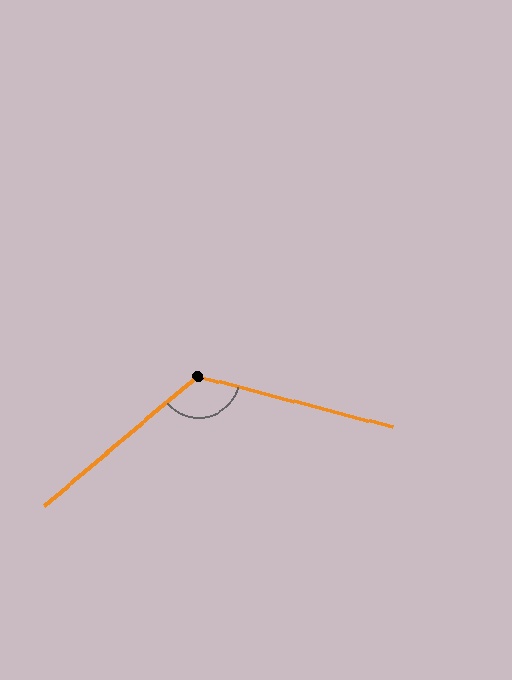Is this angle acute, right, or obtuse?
It is obtuse.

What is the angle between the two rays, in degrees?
Approximately 125 degrees.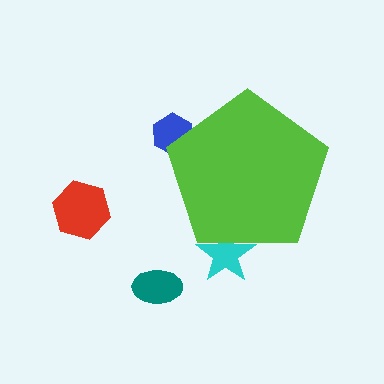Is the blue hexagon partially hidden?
Yes, the blue hexagon is partially hidden behind the lime pentagon.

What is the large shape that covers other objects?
A lime pentagon.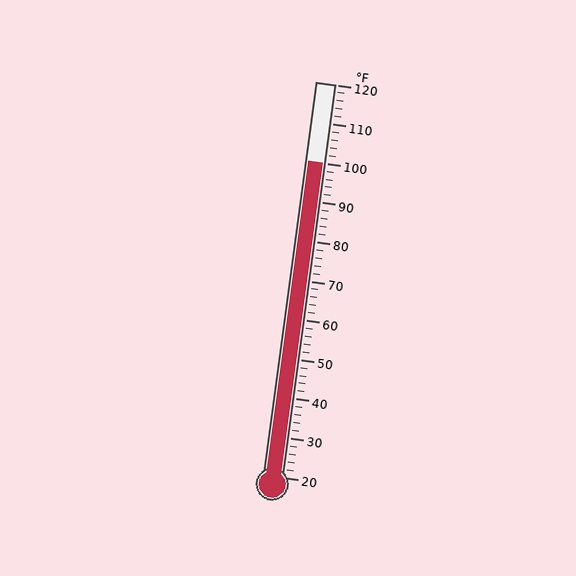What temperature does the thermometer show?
The thermometer shows approximately 100°F.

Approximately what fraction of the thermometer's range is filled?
The thermometer is filled to approximately 80% of its range.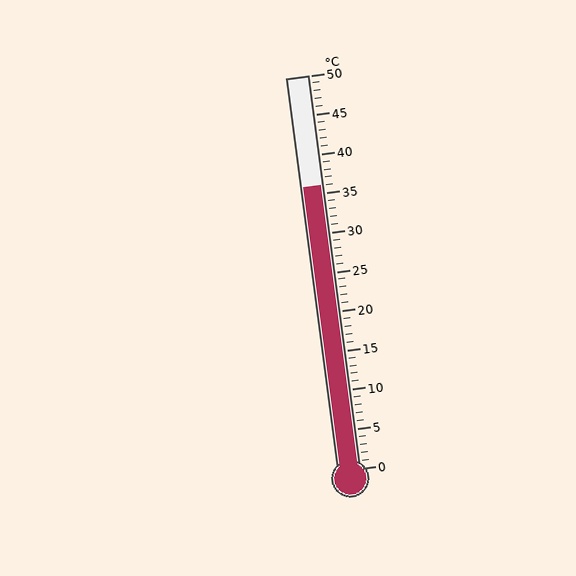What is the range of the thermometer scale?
The thermometer scale ranges from 0°C to 50°C.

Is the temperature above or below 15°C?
The temperature is above 15°C.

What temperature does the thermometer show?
The thermometer shows approximately 36°C.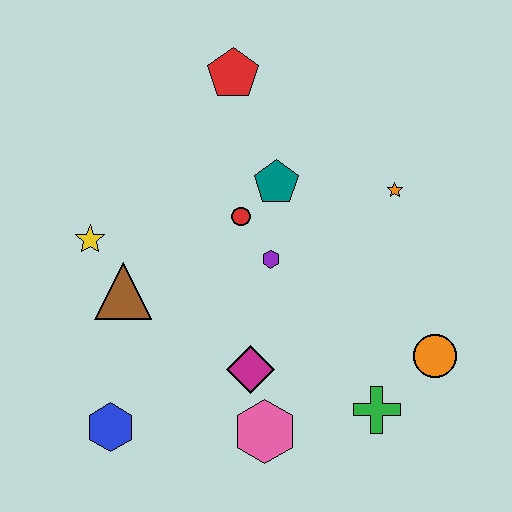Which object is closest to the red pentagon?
The teal pentagon is closest to the red pentagon.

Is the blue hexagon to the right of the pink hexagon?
No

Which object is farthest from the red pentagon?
The blue hexagon is farthest from the red pentagon.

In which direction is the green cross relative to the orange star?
The green cross is below the orange star.